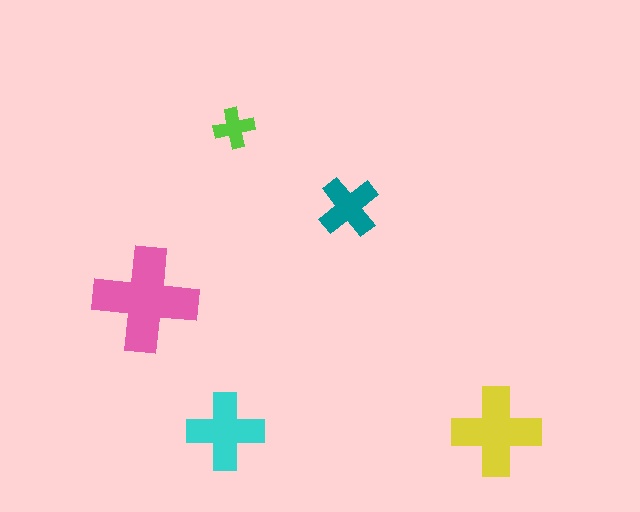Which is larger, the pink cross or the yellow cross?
The pink one.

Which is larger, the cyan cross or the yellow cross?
The yellow one.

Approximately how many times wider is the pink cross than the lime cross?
About 2.5 times wider.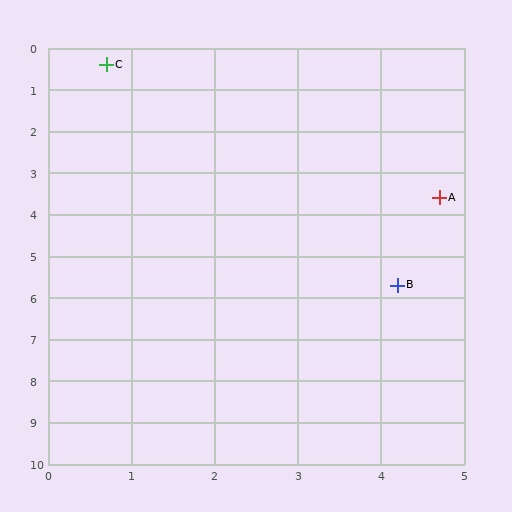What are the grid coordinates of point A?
Point A is at approximately (4.7, 3.6).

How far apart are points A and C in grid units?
Points A and C are about 5.1 grid units apart.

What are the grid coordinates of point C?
Point C is at approximately (0.7, 0.4).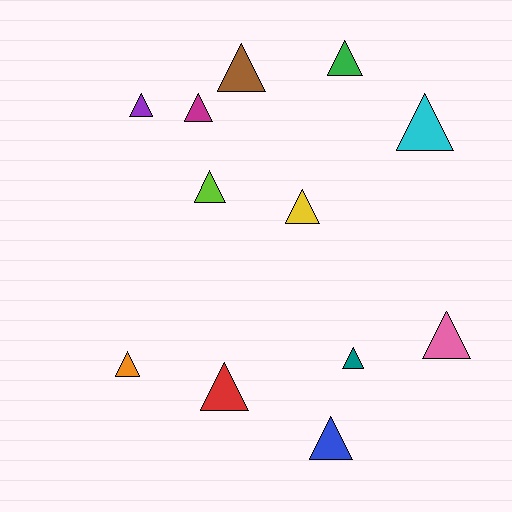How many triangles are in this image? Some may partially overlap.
There are 12 triangles.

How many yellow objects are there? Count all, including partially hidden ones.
There is 1 yellow object.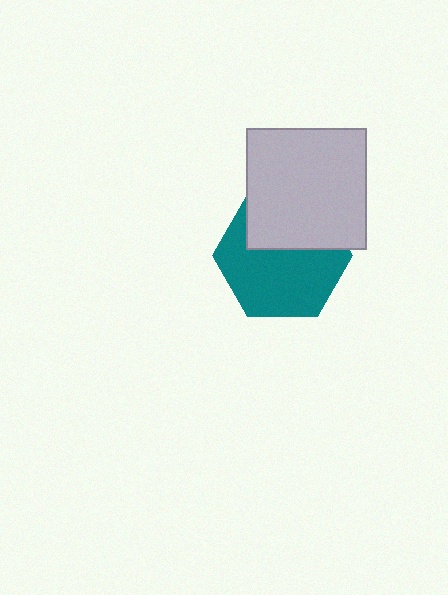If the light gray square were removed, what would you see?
You would see the complete teal hexagon.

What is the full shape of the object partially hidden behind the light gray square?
The partially hidden object is a teal hexagon.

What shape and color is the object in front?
The object in front is a light gray square.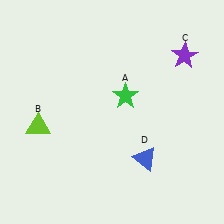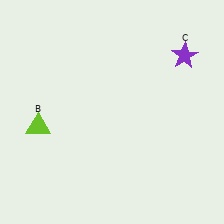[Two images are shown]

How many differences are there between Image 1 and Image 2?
There are 2 differences between the two images.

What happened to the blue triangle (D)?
The blue triangle (D) was removed in Image 2. It was in the bottom-right area of Image 1.